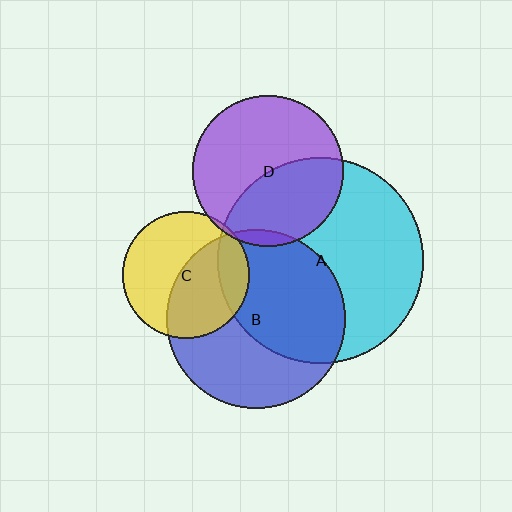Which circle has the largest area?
Circle A (cyan).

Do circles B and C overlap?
Yes.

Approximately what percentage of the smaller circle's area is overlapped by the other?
Approximately 50%.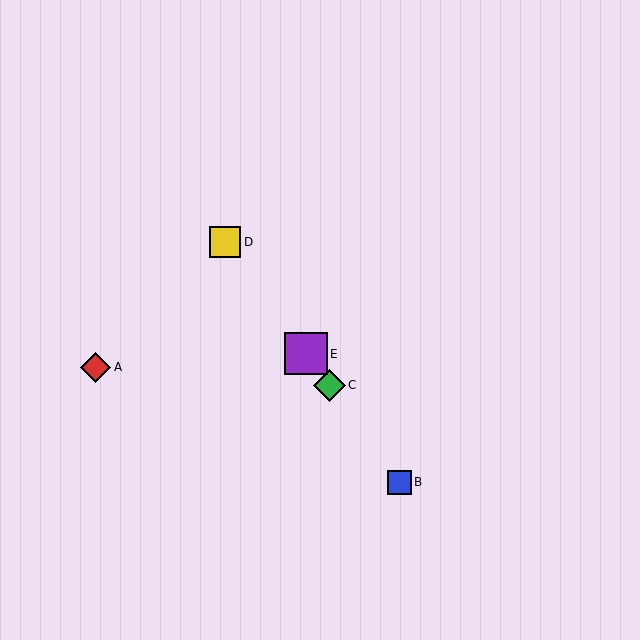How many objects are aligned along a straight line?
4 objects (B, C, D, E) are aligned along a straight line.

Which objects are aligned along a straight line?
Objects B, C, D, E are aligned along a straight line.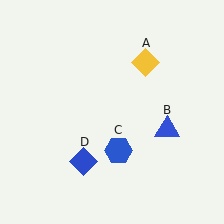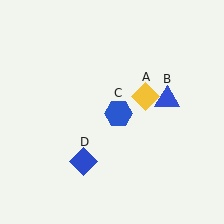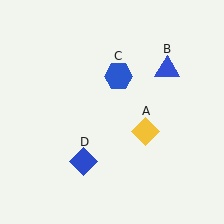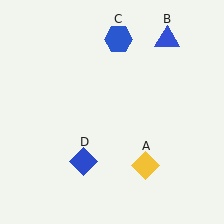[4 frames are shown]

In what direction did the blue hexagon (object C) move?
The blue hexagon (object C) moved up.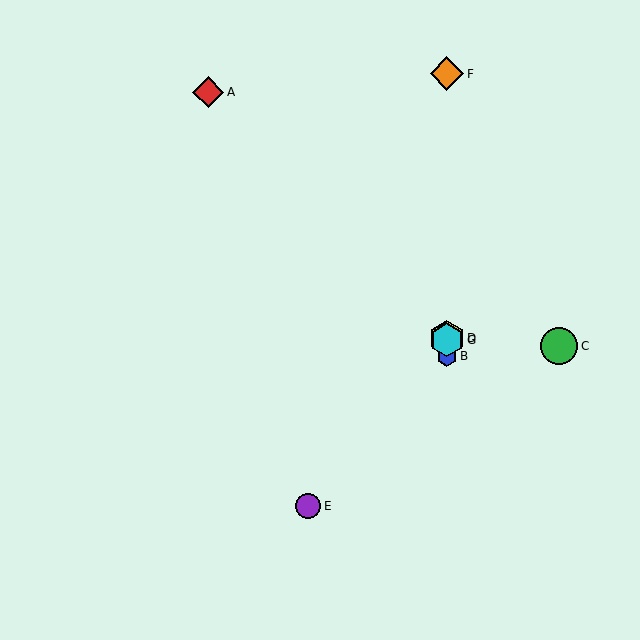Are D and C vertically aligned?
No, D is at x≈447 and C is at x≈559.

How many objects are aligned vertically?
4 objects (B, D, F, G) are aligned vertically.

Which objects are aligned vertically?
Objects B, D, F, G are aligned vertically.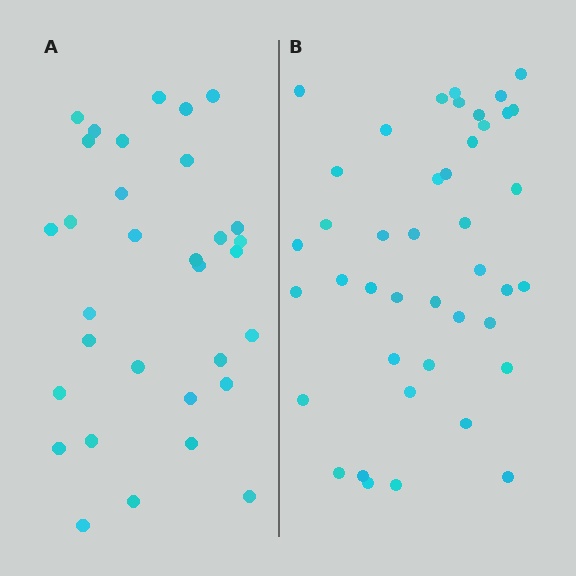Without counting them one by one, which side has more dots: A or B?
Region B (the right region) has more dots.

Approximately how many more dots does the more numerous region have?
Region B has roughly 10 or so more dots than region A.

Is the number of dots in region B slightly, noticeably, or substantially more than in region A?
Region B has noticeably more, but not dramatically so. The ratio is roughly 1.3 to 1.